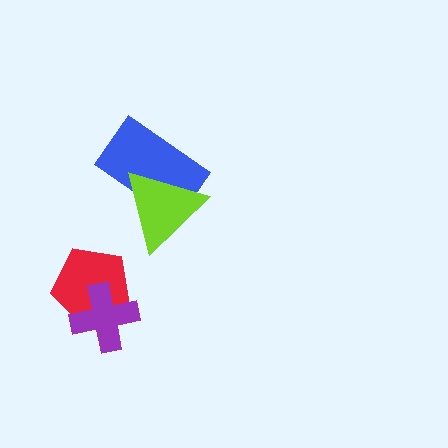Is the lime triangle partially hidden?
No, no other shape covers it.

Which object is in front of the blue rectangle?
The lime triangle is in front of the blue rectangle.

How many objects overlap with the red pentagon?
1 object overlaps with the red pentagon.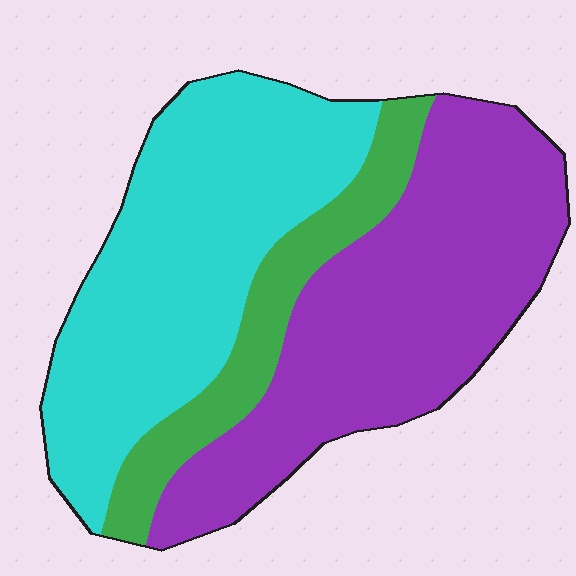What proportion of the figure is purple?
Purple takes up between a quarter and a half of the figure.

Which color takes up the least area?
Green, at roughly 15%.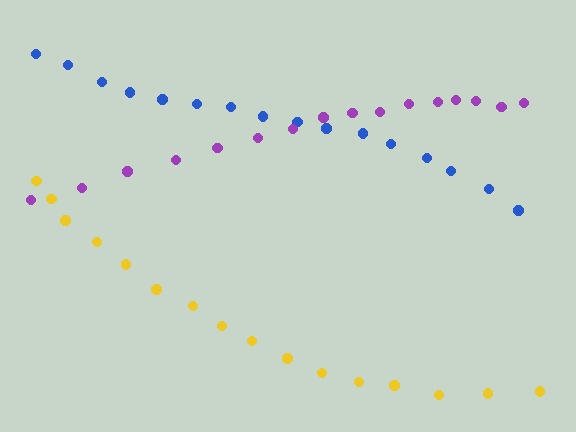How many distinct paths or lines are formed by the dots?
There are 3 distinct paths.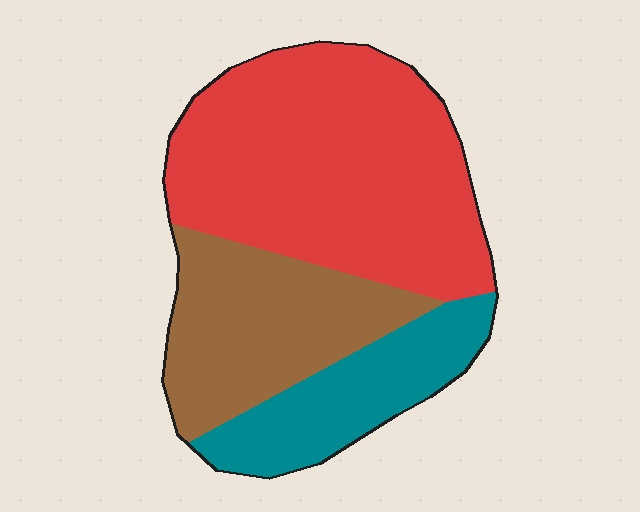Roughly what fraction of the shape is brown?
Brown covers 27% of the shape.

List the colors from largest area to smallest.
From largest to smallest: red, brown, teal.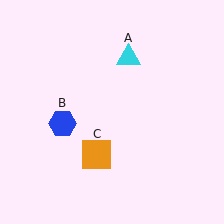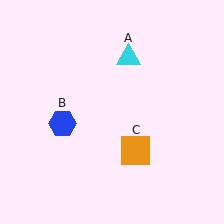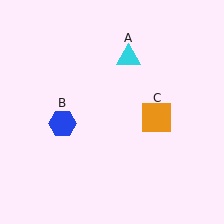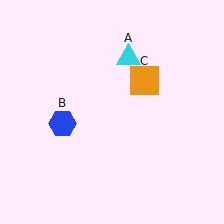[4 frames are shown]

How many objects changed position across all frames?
1 object changed position: orange square (object C).